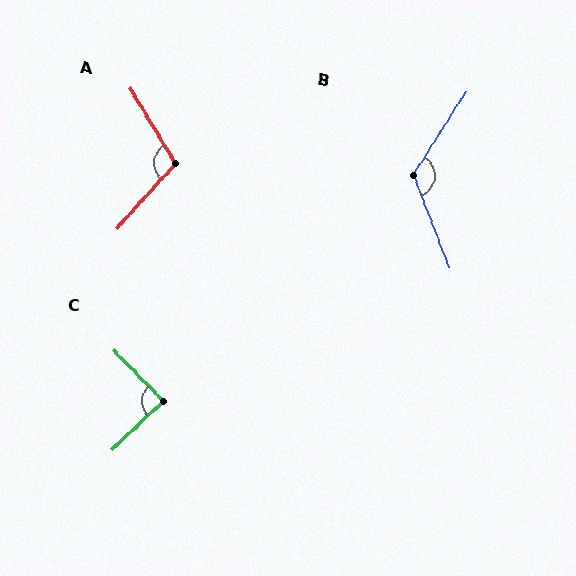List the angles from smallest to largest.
C (88°), A (107°), B (126°).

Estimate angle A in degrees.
Approximately 107 degrees.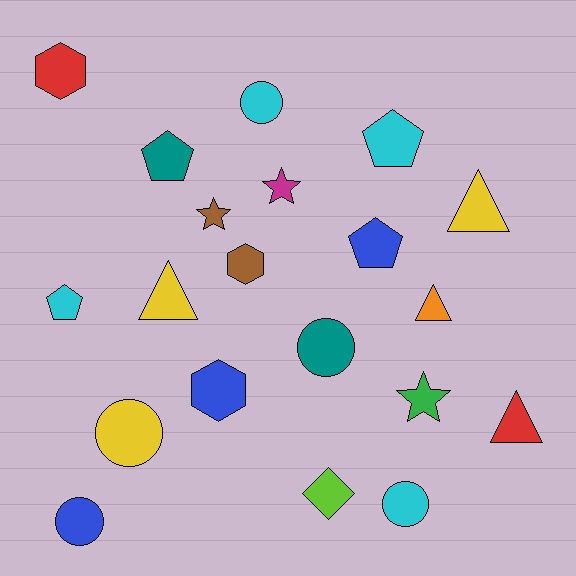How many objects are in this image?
There are 20 objects.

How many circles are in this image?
There are 5 circles.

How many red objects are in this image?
There are 2 red objects.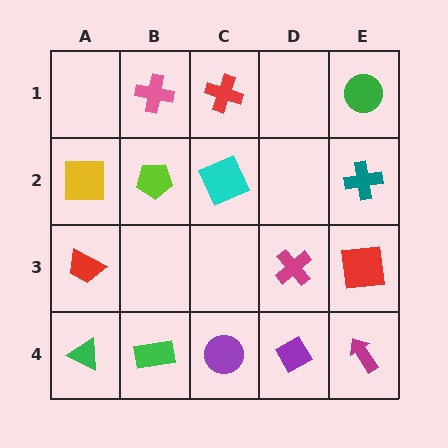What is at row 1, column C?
A red cross.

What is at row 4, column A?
A green triangle.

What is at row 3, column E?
A red square.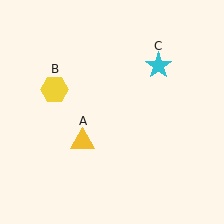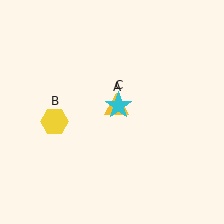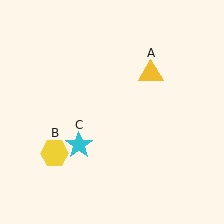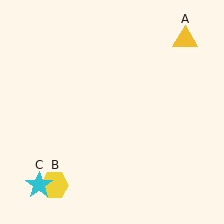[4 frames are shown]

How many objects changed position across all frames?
3 objects changed position: yellow triangle (object A), yellow hexagon (object B), cyan star (object C).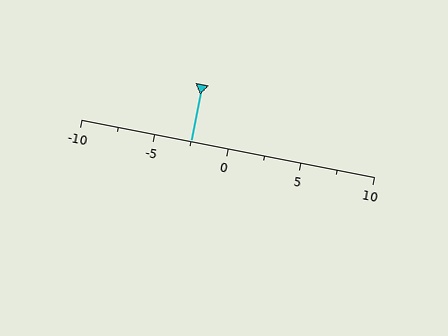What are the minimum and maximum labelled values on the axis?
The axis runs from -10 to 10.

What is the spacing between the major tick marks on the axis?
The major ticks are spaced 5 apart.